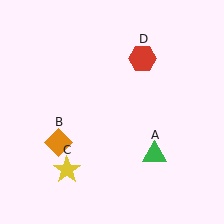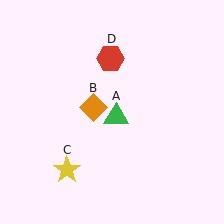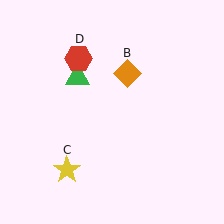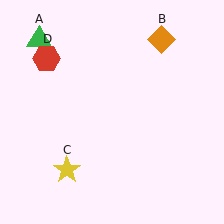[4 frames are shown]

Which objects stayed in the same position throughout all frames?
Yellow star (object C) remained stationary.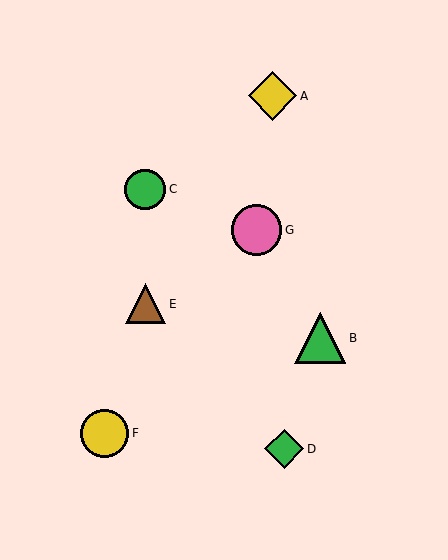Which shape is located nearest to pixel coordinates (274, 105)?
The yellow diamond (labeled A) at (272, 96) is nearest to that location.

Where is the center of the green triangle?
The center of the green triangle is at (320, 338).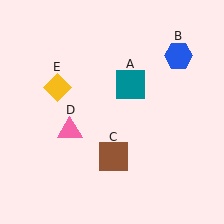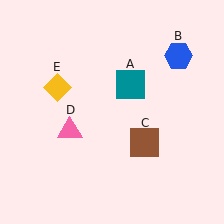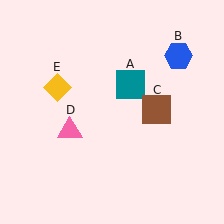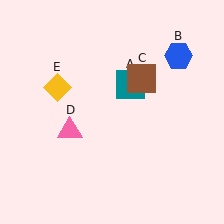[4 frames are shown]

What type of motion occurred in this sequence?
The brown square (object C) rotated counterclockwise around the center of the scene.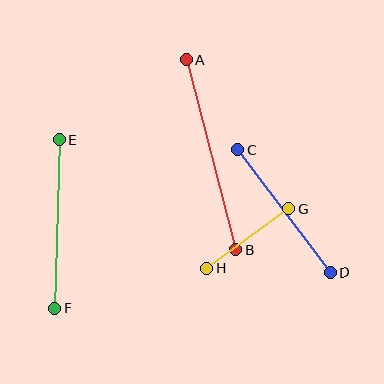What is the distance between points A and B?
The distance is approximately 196 pixels.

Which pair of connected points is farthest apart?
Points A and B are farthest apart.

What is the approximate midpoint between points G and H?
The midpoint is at approximately (248, 238) pixels.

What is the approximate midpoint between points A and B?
The midpoint is at approximately (211, 155) pixels.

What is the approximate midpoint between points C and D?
The midpoint is at approximately (284, 211) pixels.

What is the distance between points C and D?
The distance is approximately 154 pixels.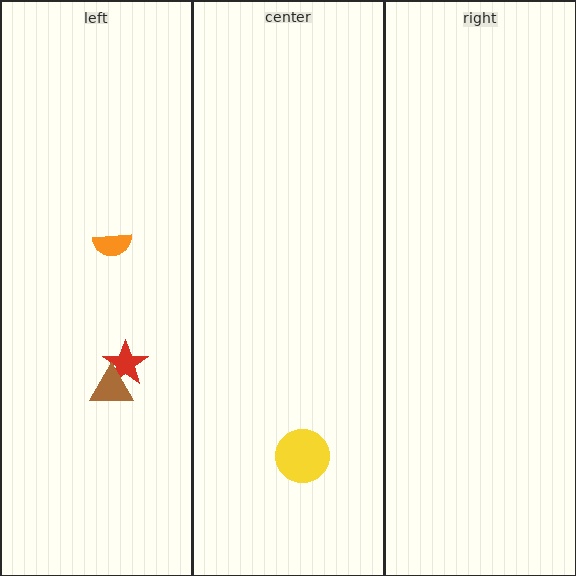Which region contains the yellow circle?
The center region.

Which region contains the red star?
The left region.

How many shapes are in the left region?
3.